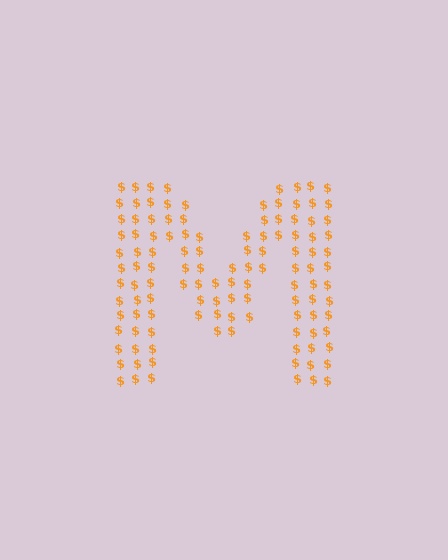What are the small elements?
The small elements are dollar signs.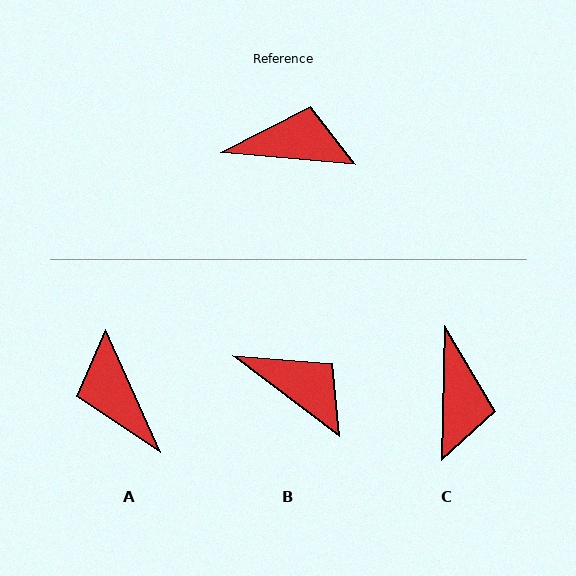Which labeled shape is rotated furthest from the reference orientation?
A, about 119 degrees away.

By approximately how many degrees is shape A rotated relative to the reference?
Approximately 119 degrees counter-clockwise.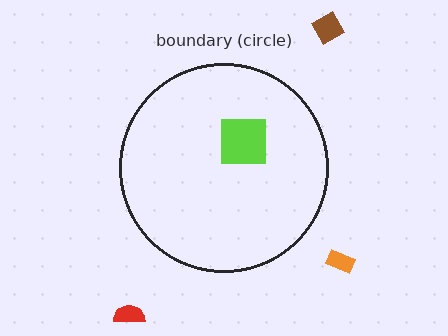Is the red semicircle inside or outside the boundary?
Outside.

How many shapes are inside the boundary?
1 inside, 3 outside.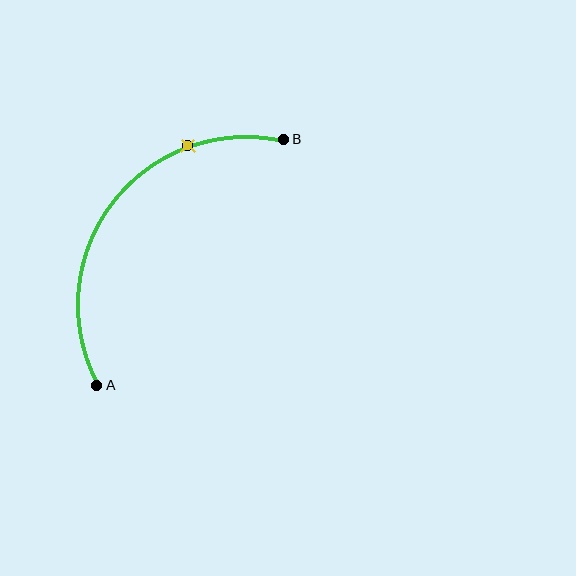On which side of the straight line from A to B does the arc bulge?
The arc bulges above and to the left of the straight line connecting A and B.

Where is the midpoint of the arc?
The arc midpoint is the point on the curve farthest from the straight line joining A and B. It sits above and to the left of that line.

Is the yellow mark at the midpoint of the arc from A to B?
No. The yellow mark lies on the arc but is closer to endpoint B. The arc midpoint would be at the point on the curve equidistant along the arc from both A and B.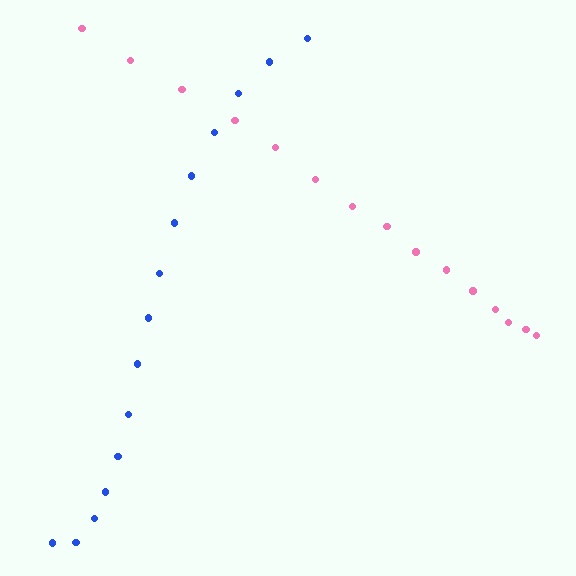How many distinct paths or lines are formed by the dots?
There are 2 distinct paths.